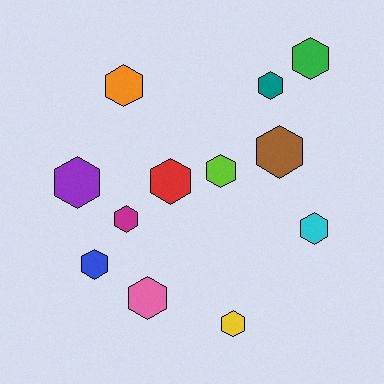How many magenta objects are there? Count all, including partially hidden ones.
There is 1 magenta object.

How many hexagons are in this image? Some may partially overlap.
There are 12 hexagons.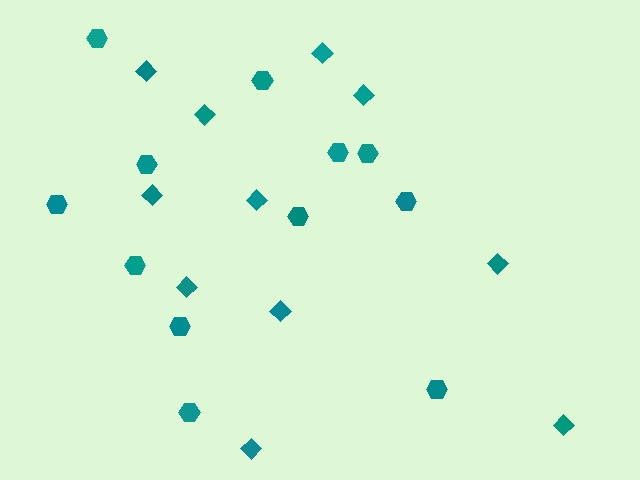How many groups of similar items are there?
There are 2 groups: one group of hexagons (12) and one group of diamonds (11).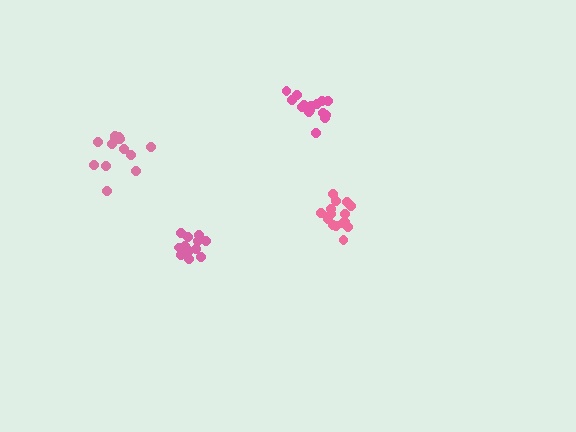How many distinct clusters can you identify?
There are 4 distinct clusters.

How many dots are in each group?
Group 1: 16 dots, Group 2: 16 dots, Group 3: 13 dots, Group 4: 13 dots (58 total).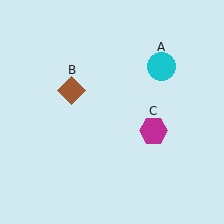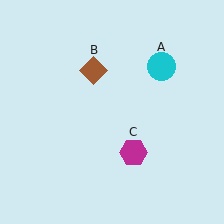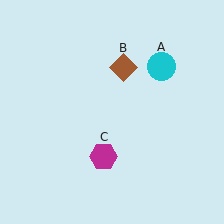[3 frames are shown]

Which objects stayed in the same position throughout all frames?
Cyan circle (object A) remained stationary.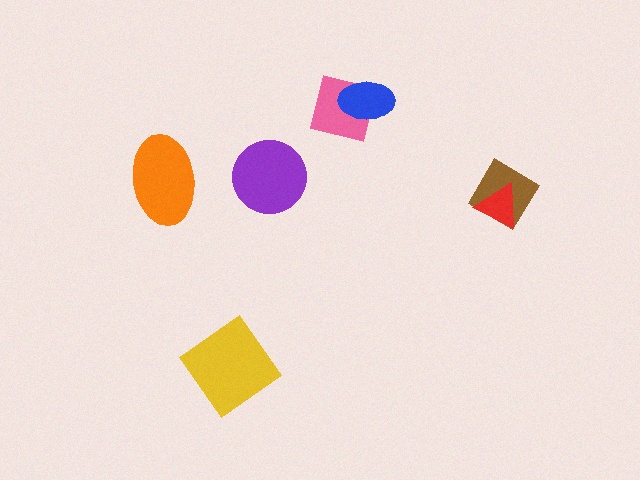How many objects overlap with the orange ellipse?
0 objects overlap with the orange ellipse.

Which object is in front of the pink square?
The blue ellipse is in front of the pink square.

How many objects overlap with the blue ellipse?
1 object overlaps with the blue ellipse.